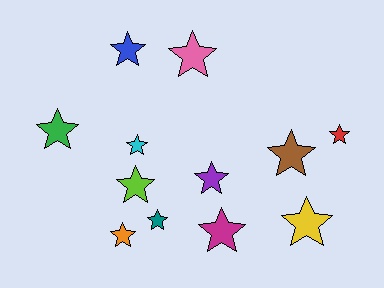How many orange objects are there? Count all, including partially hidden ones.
There is 1 orange object.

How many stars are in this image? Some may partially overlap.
There are 12 stars.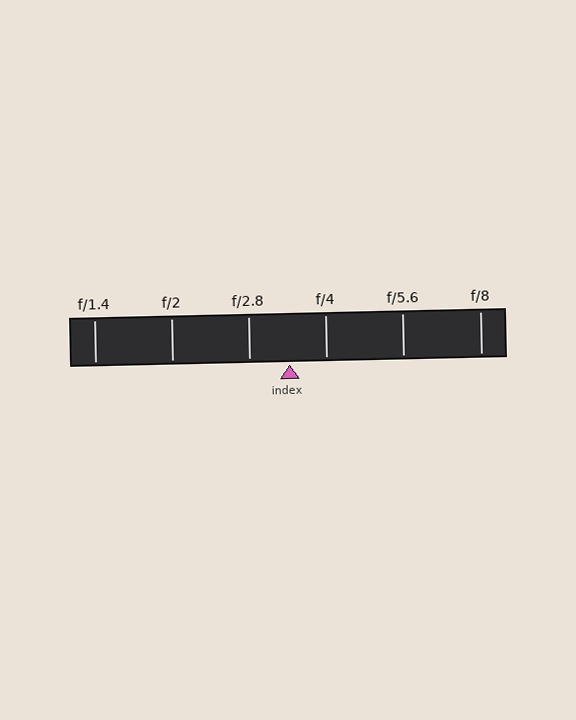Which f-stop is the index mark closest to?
The index mark is closest to f/4.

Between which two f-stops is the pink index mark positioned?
The index mark is between f/2.8 and f/4.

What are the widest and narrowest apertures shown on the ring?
The widest aperture shown is f/1.4 and the narrowest is f/8.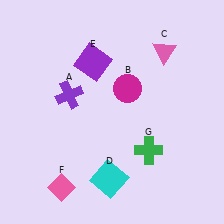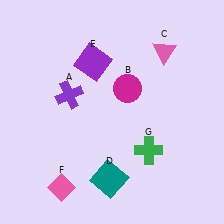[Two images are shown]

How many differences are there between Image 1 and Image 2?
There is 1 difference between the two images.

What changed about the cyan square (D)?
In Image 1, D is cyan. In Image 2, it changed to teal.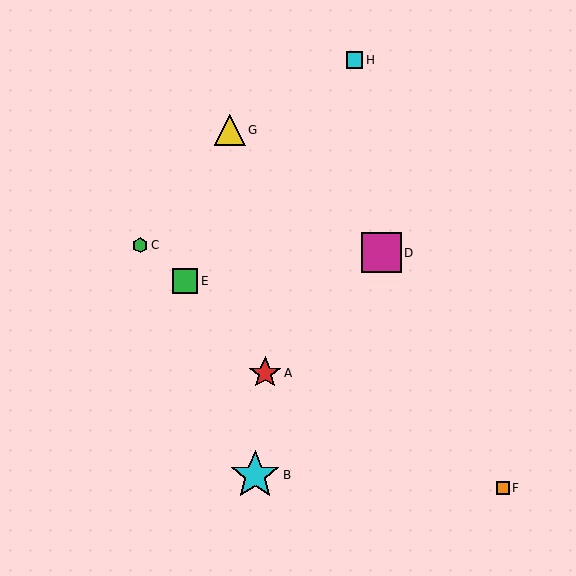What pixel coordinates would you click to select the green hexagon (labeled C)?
Click at (140, 245) to select the green hexagon C.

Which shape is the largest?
The cyan star (labeled B) is the largest.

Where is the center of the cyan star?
The center of the cyan star is at (255, 475).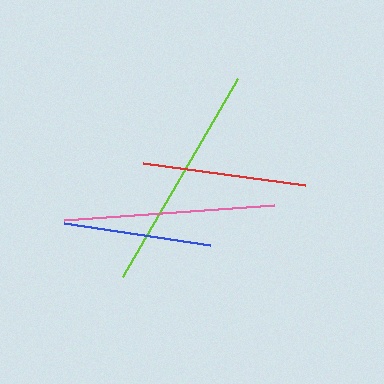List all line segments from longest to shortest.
From longest to shortest: lime, pink, red, blue.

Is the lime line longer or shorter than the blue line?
The lime line is longer than the blue line.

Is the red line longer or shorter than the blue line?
The red line is longer than the blue line.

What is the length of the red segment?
The red segment is approximately 163 pixels long.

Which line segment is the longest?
The lime line is the longest at approximately 229 pixels.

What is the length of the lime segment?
The lime segment is approximately 229 pixels long.